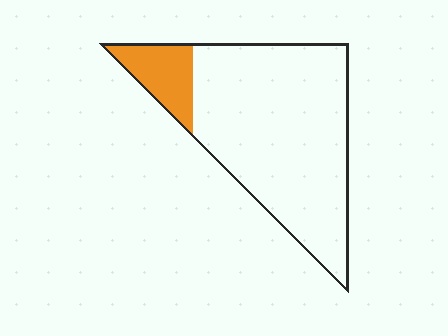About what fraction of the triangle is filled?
About one eighth (1/8).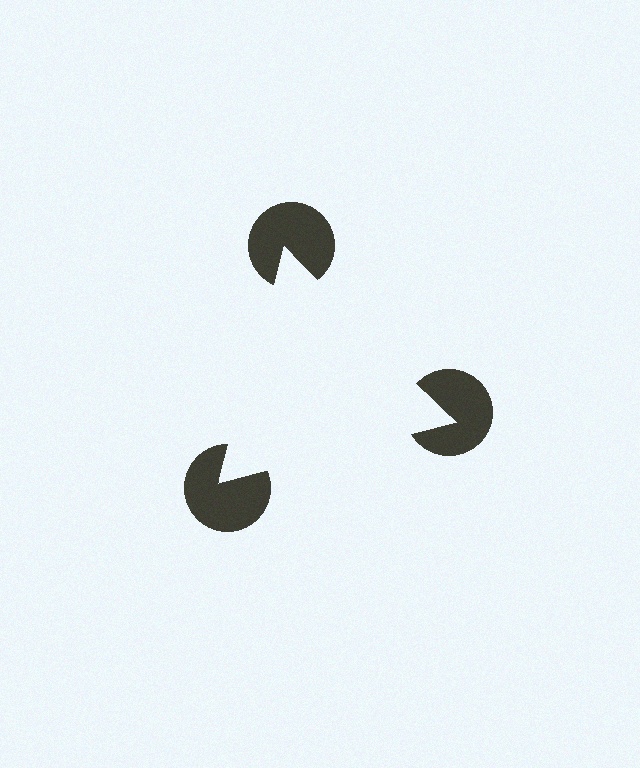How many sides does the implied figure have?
3 sides.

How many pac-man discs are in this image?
There are 3 — one at each vertex of the illusory triangle.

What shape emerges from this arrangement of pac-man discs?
An illusory triangle — its edges are inferred from the aligned wedge cuts in the pac-man discs, not physically drawn.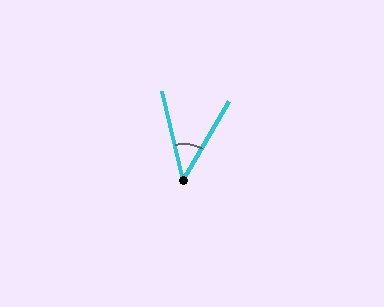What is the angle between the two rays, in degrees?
Approximately 43 degrees.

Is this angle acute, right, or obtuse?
It is acute.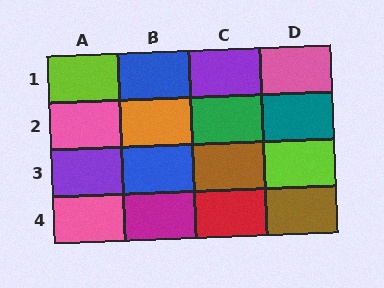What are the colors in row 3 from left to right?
Purple, blue, brown, lime.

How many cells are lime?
2 cells are lime.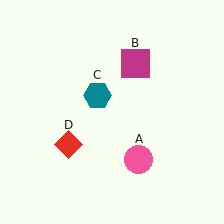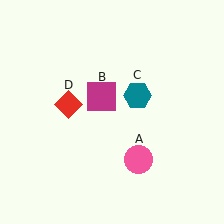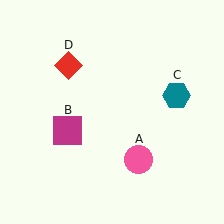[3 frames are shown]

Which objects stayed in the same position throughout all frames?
Pink circle (object A) remained stationary.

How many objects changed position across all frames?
3 objects changed position: magenta square (object B), teal hexagon (object C), red diamond (object D).